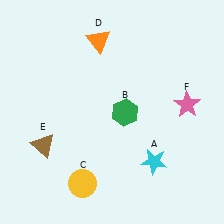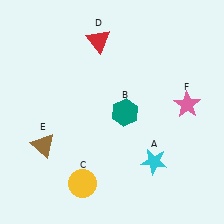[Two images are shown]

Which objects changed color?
B changed from green to teal. D changed from orange to red.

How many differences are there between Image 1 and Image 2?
There are 2 differences between the two images.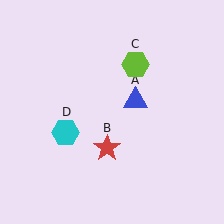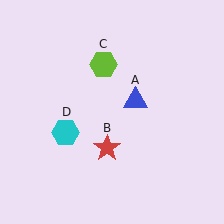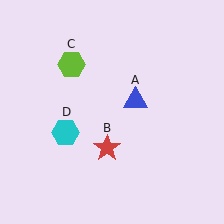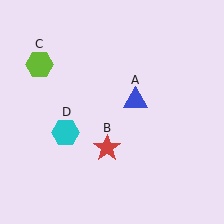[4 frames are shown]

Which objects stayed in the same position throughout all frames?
Blue triangle (object A) and red star (object B) and cyan hexagon (object D) remained stationary.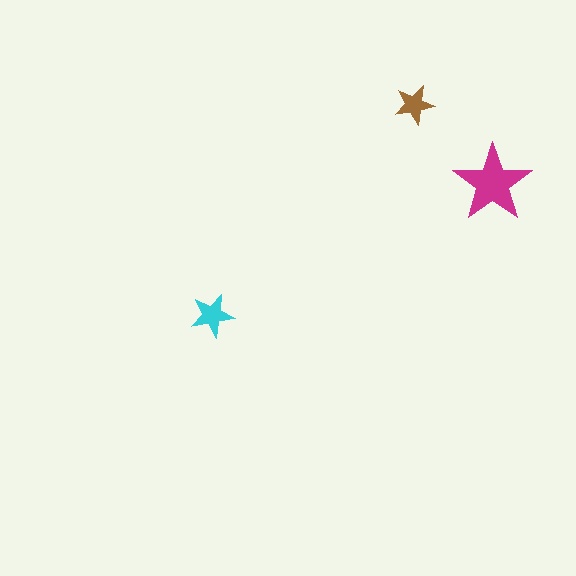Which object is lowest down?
The cyan star is bottommost.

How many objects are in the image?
There are 3 objects in the image.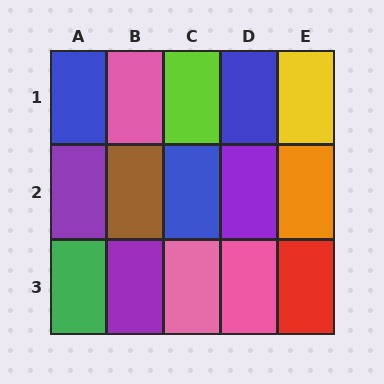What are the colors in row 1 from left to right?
Blue, pink, lime, blue, yellow.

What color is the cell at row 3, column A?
Green.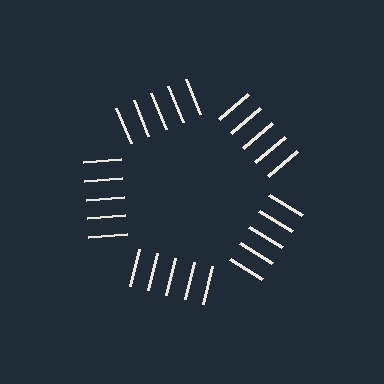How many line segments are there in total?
25 — 5 along each of the 5 edges.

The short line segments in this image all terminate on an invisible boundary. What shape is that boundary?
An illusory pentagon — the line segments terminate on its edges but no continuous stroke is drawn.